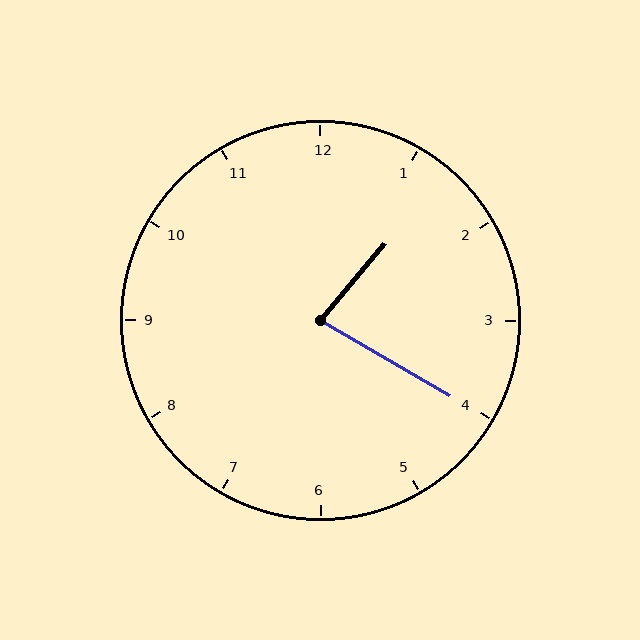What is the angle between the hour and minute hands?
Approximately 80 degrees.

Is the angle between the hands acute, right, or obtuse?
It is acute.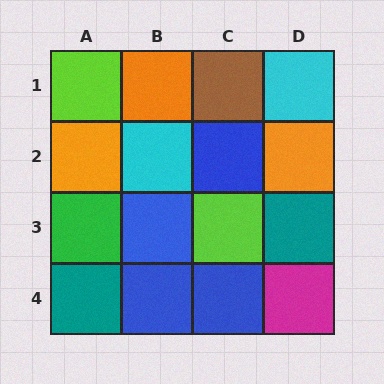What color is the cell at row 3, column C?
Lime.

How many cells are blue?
4 cells are blue.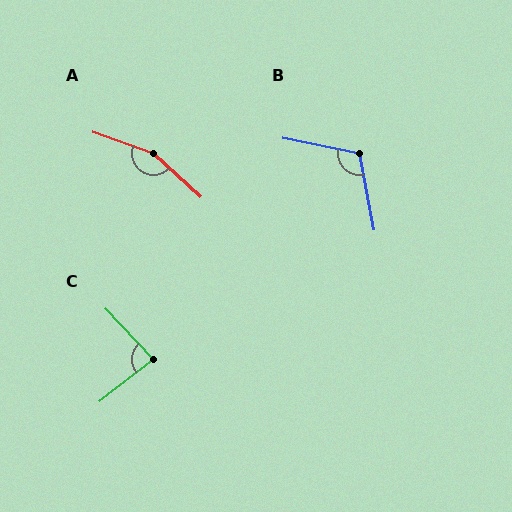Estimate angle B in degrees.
Approximately 112 degrees.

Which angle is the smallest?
C, at approximately 84 degrees.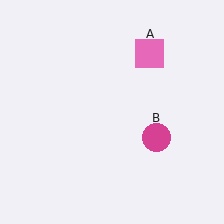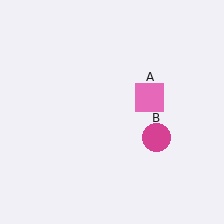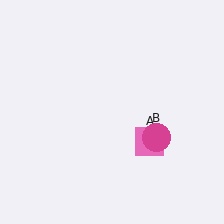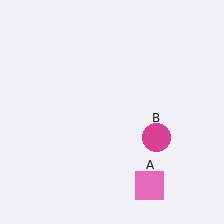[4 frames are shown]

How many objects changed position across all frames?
1 object changed position: pink square (object A).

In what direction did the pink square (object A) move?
The pink square (object A) moved down.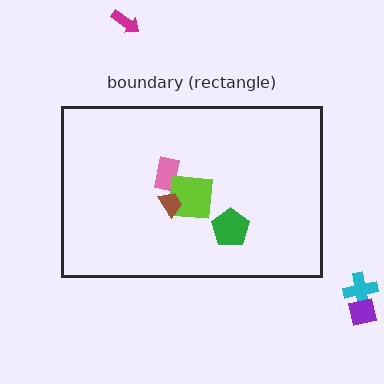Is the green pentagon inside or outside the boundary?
Inside.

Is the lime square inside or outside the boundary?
Inside.